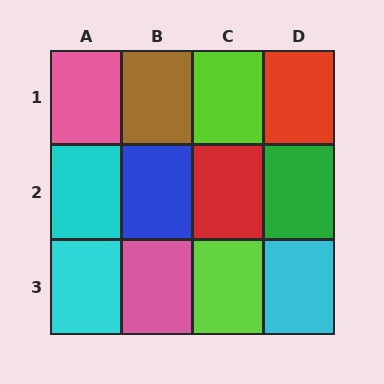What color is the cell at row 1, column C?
Lime.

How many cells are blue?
1 cell is blue.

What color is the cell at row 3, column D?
Cyan.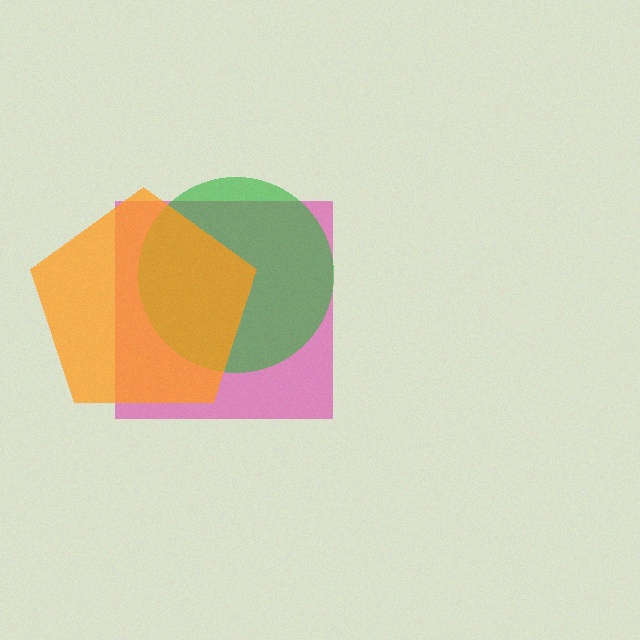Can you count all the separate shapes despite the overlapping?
Yes, there are 3 separate shapes.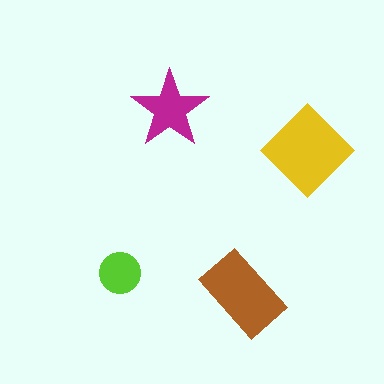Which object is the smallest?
The lime circle.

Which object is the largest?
The yellow diamond.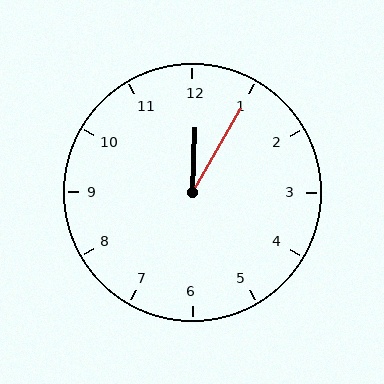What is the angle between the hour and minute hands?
Approximately 28 degrees.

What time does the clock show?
12:05.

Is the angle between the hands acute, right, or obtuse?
It is acute.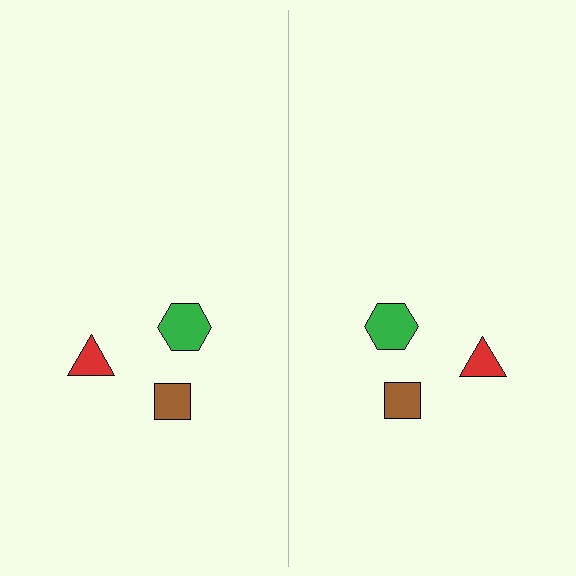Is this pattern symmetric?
Yes, this pattern has bilateral (reflection) symmetry.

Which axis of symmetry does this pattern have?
The pattern has a vertical axis of symmetry running through the center of the image.